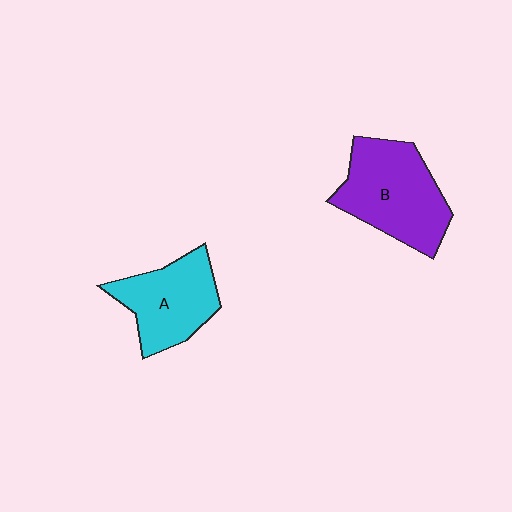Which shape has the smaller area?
Shape A (cyan).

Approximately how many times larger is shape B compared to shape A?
Approximately 1.3 times.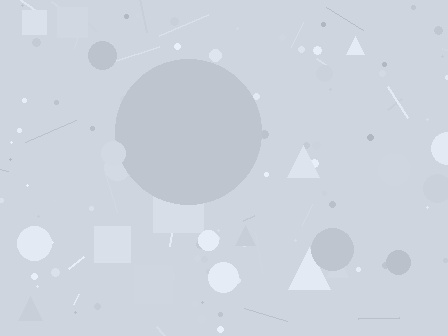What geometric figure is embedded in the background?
A circle is embedded in the background.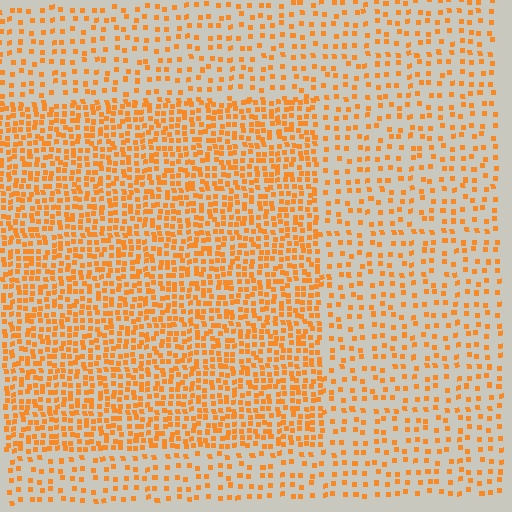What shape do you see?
I see a rectangle.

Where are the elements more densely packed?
The elements are more densely packed inside the rectangle boundary.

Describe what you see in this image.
The image contains small orange elements arranged at two different densities. A rectangle-shaped region is visible where the elements are more densely packed than the surrounding area.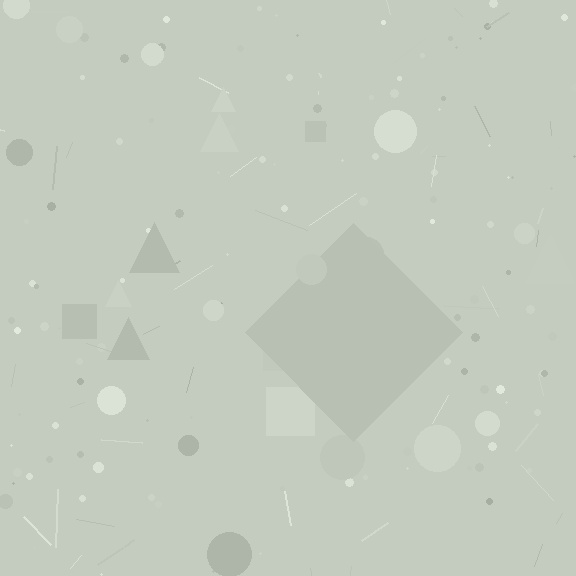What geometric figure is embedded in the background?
A diamond is embedded in the background.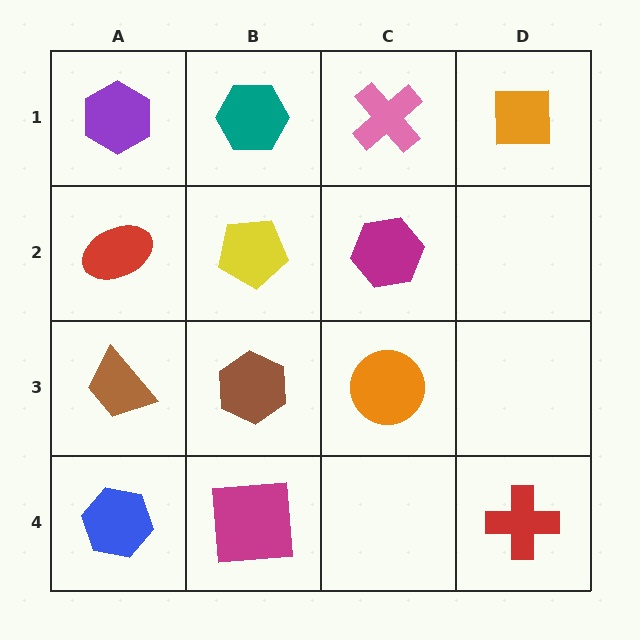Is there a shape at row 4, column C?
No, that cell is empty.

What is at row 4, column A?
A blue hexagon.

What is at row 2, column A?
A red ellipse.